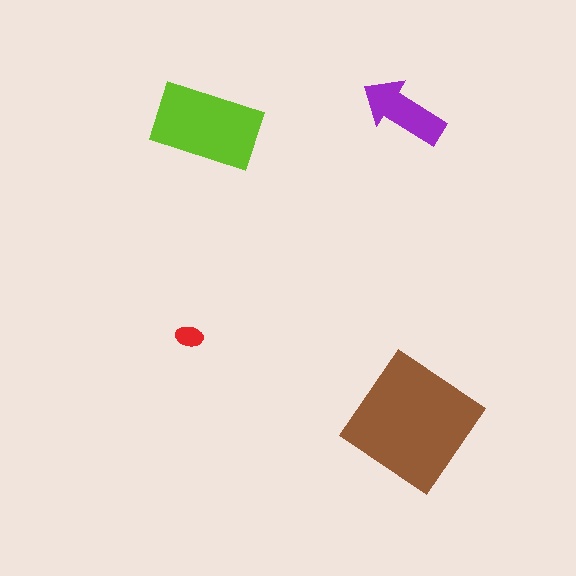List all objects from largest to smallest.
The brown diamond, the lime rectangle, the purple arrow, the red ellipse.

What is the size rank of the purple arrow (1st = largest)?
3rd.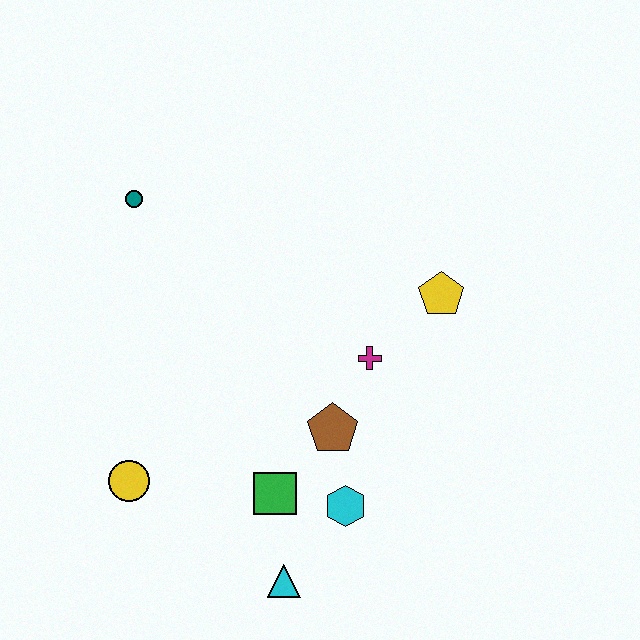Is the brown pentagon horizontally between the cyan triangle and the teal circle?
No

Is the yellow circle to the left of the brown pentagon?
Yes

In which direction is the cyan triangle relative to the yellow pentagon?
The cyan triangle is below the yellow pentagon.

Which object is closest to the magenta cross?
The brown pentagon is closest to the magenta cross.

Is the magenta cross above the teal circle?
No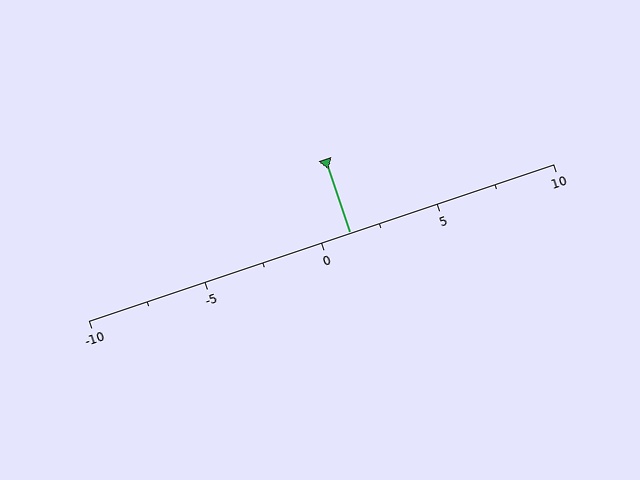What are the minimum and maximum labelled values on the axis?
The axis runs from -10 to 10.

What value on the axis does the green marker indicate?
The marker indicates approximately 1.2.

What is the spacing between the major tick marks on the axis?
The major ticks are spaced 5 apart.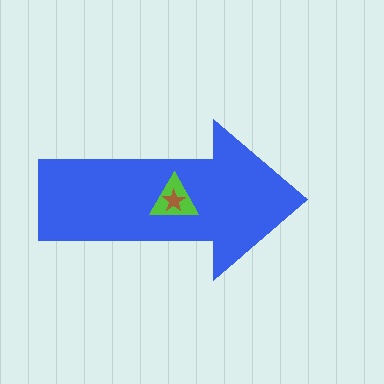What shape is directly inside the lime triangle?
The brown star.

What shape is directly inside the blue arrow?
The lime triangle.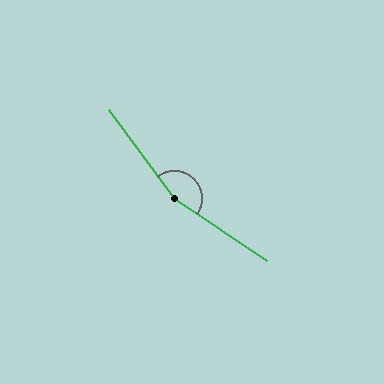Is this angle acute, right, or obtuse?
It is obtuse.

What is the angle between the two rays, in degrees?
Approximately 161 degrees.